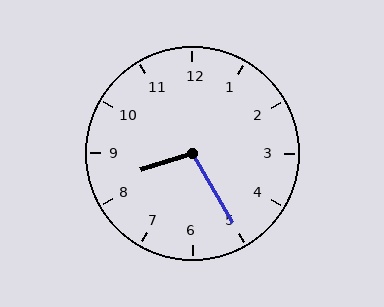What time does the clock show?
8:25.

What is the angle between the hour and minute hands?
Approximately 102 degrees.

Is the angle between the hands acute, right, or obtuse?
It is obtuse.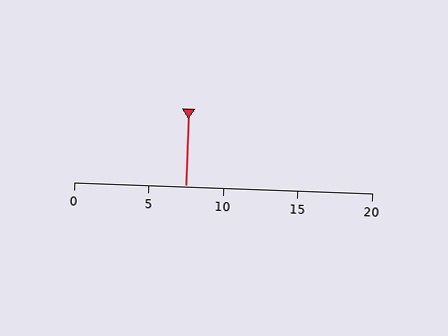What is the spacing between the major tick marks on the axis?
The major ticks are spaced 5 apart.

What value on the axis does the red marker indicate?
The marker indicates approximately 7.5.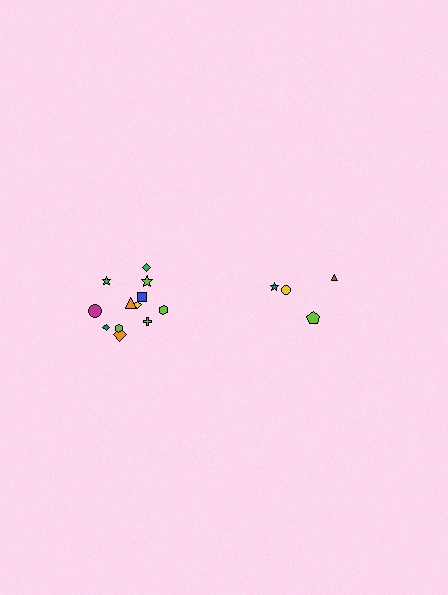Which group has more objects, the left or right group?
The left group.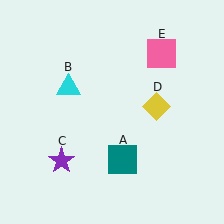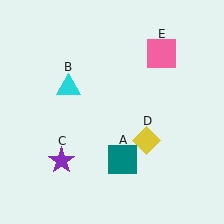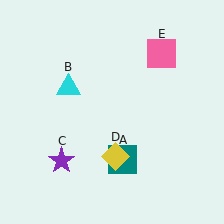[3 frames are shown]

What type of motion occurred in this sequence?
The yellow diamond (object D) rotated clockwise around the center of the scene.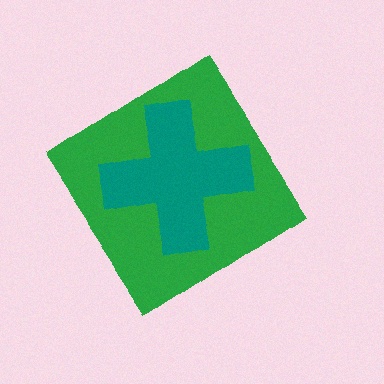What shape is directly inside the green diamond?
The teal cross.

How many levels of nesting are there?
2.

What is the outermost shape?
The green diamond.